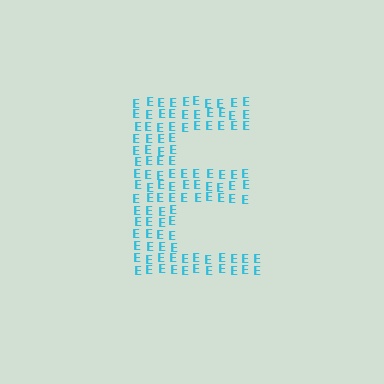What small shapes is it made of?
It is made of small letter E's.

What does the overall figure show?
The overall figure shows the letter E.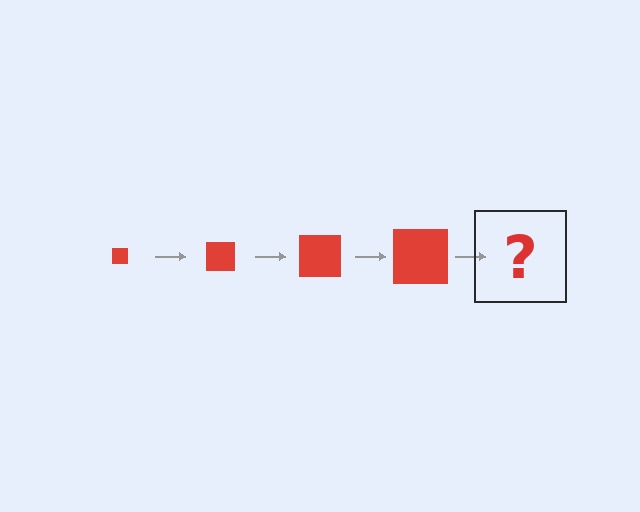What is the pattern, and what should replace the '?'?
The pattern is that the square gets progressively larger each step. The '?' should be a red square, larger than the previous one.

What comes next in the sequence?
The next element should be a red square, larger than the previous one.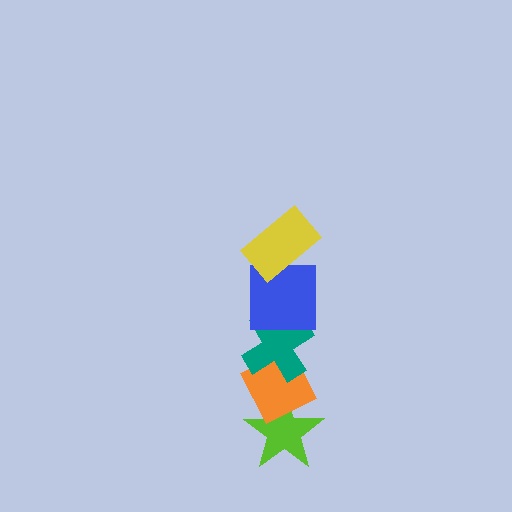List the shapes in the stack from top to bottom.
From top to bottom: the yellow rectangle, the blue square, the teal cross, the orange diamond, the lime star.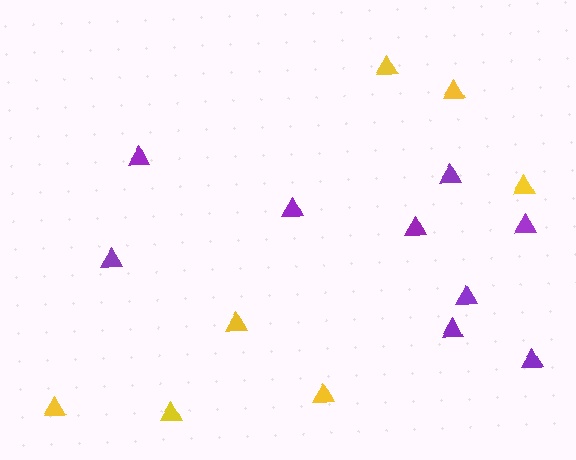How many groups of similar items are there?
There are 2 groups: one group of yellow triangles (7) and one group of purple triangles (9).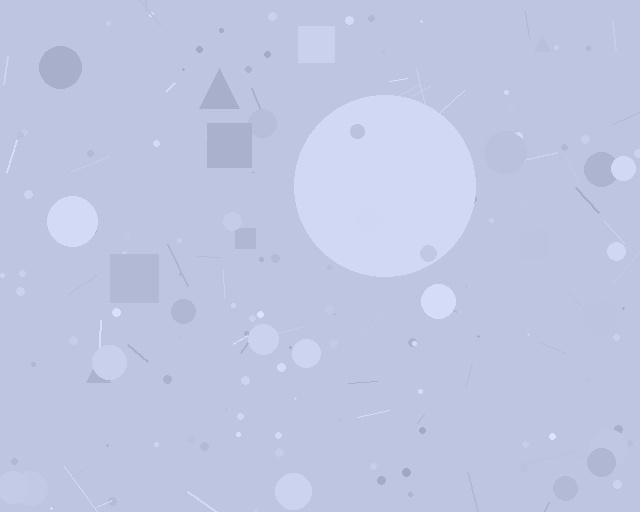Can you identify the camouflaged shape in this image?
The camouflaged shape is a circle.